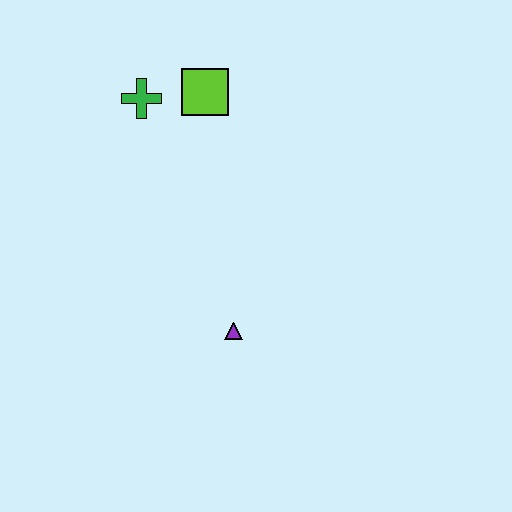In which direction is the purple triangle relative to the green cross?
The purple triangle is below the green cross.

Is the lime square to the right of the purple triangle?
No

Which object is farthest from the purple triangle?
The green cross is farthest from the purple triangle.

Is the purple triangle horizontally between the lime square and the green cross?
No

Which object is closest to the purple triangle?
The lime square is closest to the purple triangle.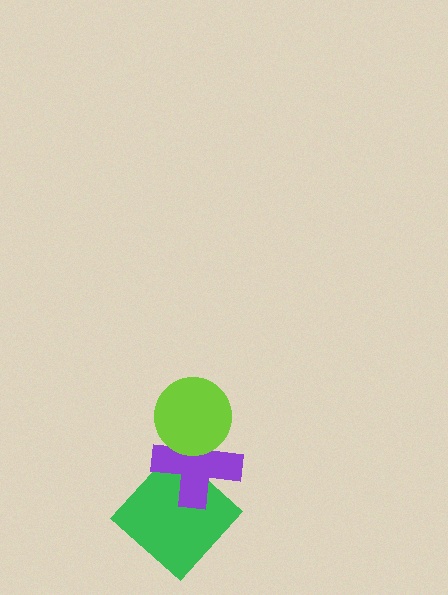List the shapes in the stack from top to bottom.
From top to bottom: the lime circle, the purple cross, the green diamond.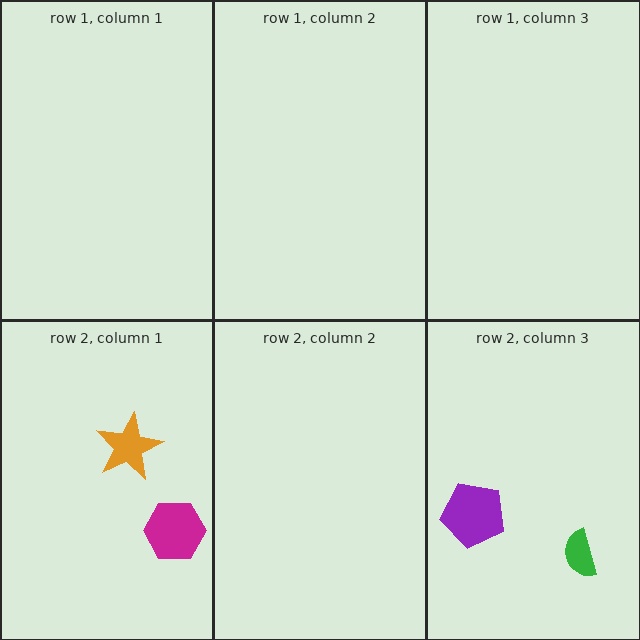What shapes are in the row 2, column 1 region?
The magenta hexagon, the orange star.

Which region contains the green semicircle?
The row 2, column 3 region.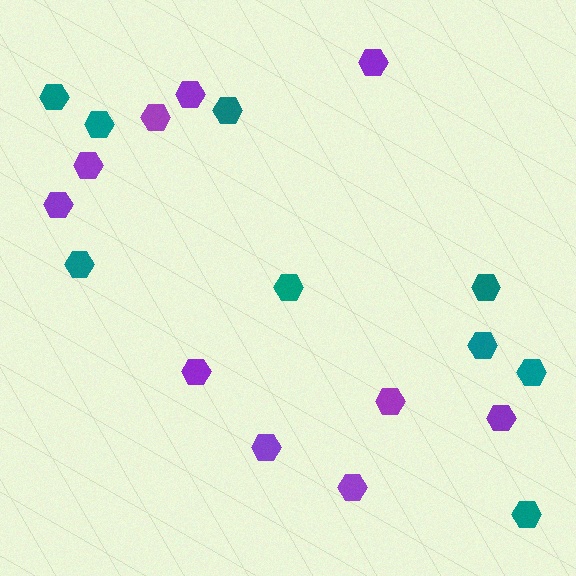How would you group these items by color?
There are 2 groups: one group of purple hexagons (10) and one group of teal hexagons (9).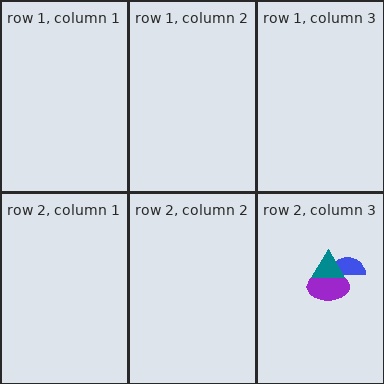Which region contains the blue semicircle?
The row 2, column 3 region.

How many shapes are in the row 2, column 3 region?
3.